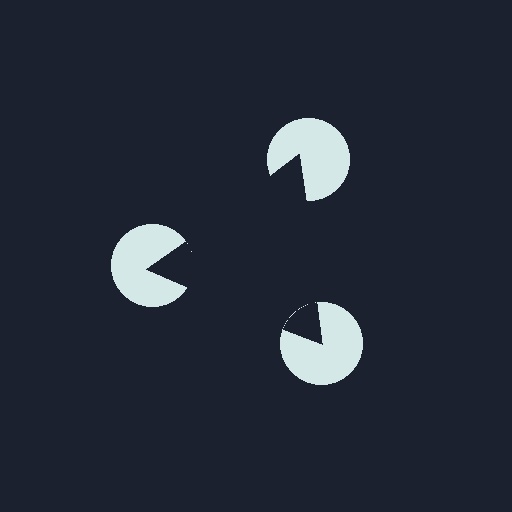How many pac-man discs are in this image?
There are 3 — one at each vertex of the illusory triangle.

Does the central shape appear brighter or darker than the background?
It typically appears slightly darker than the background, even though no actual brightness change is drawn.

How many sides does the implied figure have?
3 sides.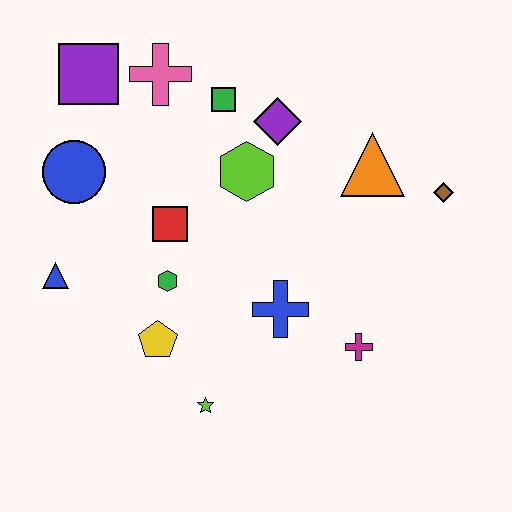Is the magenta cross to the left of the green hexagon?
No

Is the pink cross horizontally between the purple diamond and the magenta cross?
No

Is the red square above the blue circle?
No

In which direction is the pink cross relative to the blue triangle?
The pink cross is above the blue triangle.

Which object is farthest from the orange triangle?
The blue triangle is farthest from the orange triangle.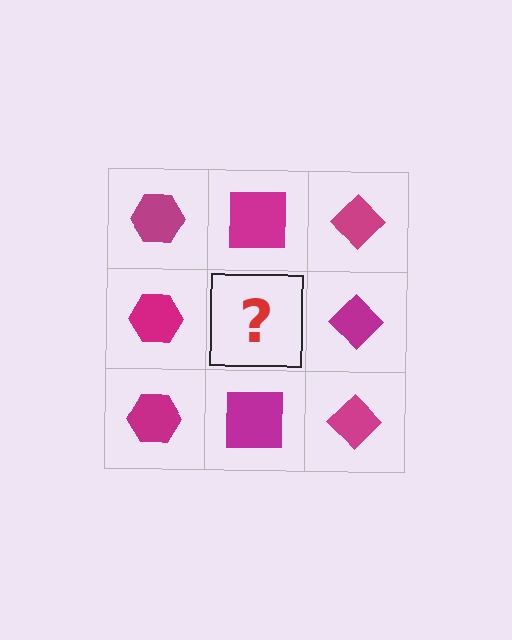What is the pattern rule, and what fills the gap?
The rule is that each column has a consistent shape. The gap should be filled with a magenta square.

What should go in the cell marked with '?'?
The missing cell should contain a magenta square.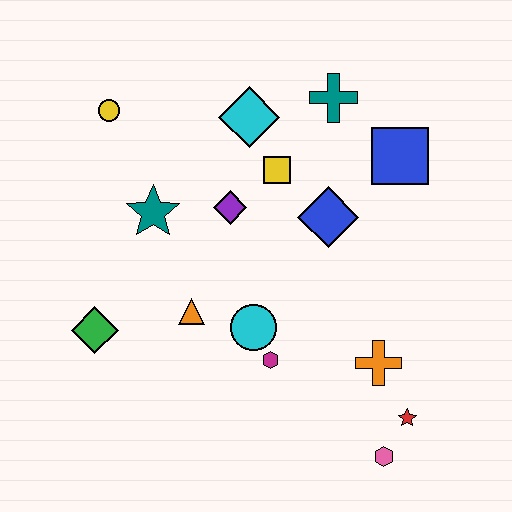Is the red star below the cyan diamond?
Yes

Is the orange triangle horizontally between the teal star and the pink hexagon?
Yes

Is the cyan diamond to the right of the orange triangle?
Yes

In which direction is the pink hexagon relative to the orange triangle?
The pink hexagon is to the right of the orange triangle.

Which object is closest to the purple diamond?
The yellow square is closest to the purple diamond.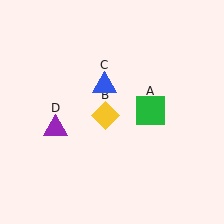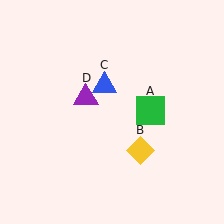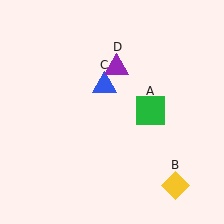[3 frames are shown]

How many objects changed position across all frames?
2 objects changed position: yellow diamond (object B), purple triangle (object D).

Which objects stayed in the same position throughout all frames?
Green square (object A) and blue triangle (object C) remained stationary.